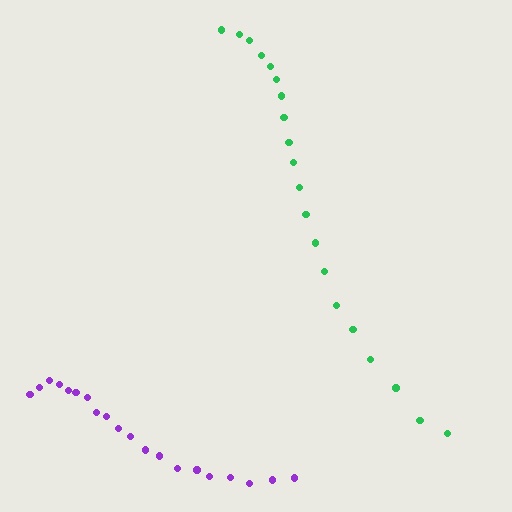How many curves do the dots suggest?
There are 2 distinct paths.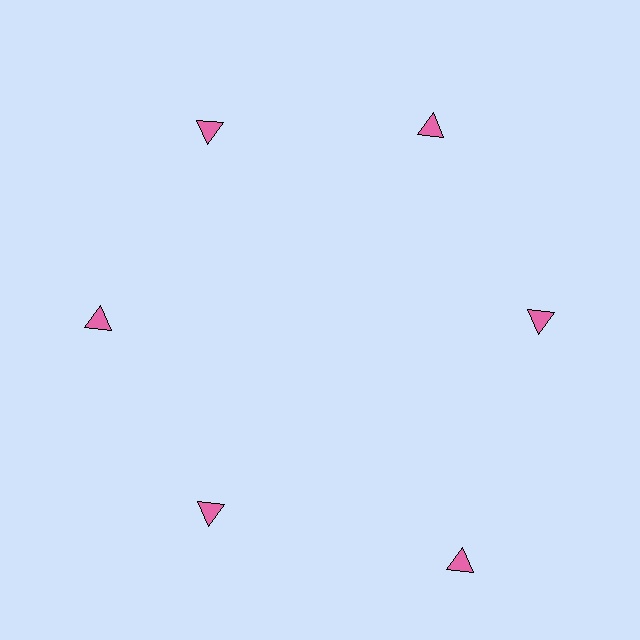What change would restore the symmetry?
The symmetry would be restored by moving it inward, back onto the ring so that all 6 triangles sit at equal angles and equal distance from the center.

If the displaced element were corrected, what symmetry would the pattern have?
It would have 6-fold rotational symmetry — the pattern would map onto itself every 60 degrees.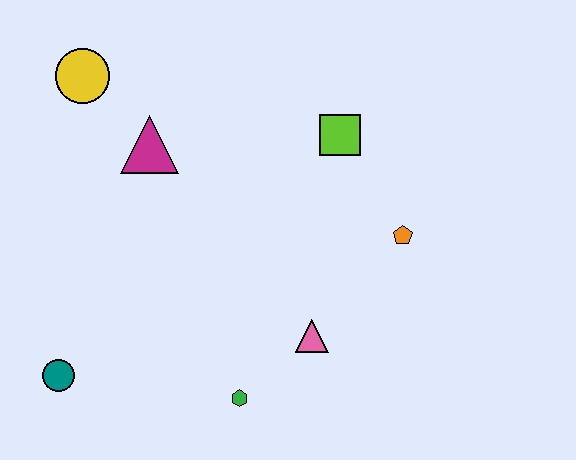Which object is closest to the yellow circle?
The magenta triangle is closest to the yellow circle.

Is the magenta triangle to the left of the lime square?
Yes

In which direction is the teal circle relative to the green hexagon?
The teal circle is to the left of the green hexagon.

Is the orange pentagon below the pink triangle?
No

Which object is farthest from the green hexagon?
The yellow circle is farthest from the green hexagon.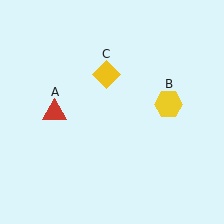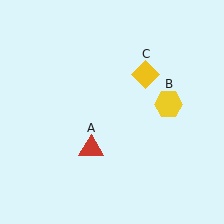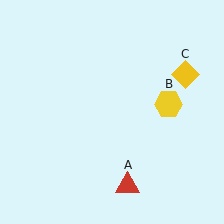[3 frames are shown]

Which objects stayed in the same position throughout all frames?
Yellow hexagon (object B) remained stationary.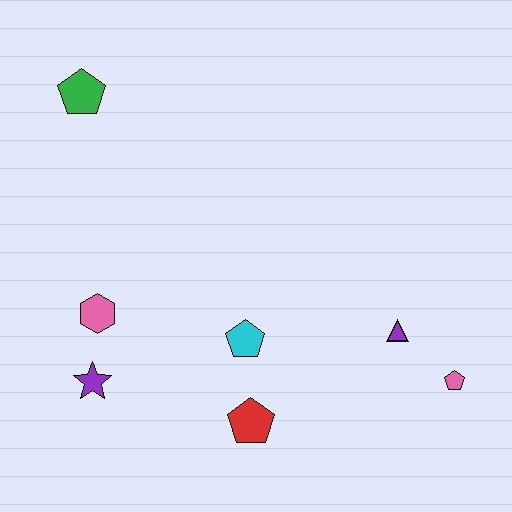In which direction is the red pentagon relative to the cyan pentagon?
The red pentagon is below the cyan pentagon.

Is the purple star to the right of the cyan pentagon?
No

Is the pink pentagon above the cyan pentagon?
No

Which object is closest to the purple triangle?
The pink pentagon is closest to the purple triangle.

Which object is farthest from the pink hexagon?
The pink pentagon is farthest from the pink hexagon.